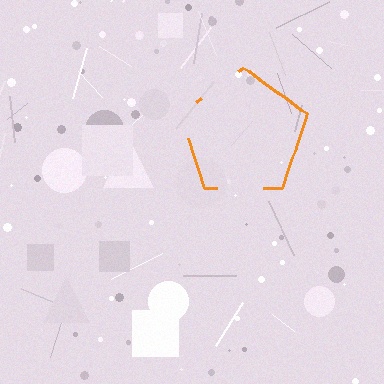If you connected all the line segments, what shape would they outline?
They would outline a pentagon.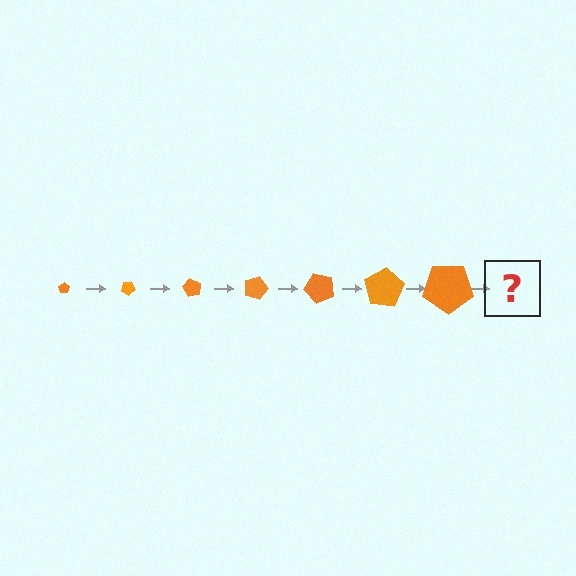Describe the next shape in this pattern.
It should be a pentagon, larger than the previous one and rotated 210 degrees from the start.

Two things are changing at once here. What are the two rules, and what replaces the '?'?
The two rules are that the pentagon grows larger each step and it rotates 30 degrees each step. The '?' should be a pentagon, larger than the previous one and rotated 210 degrees from the start.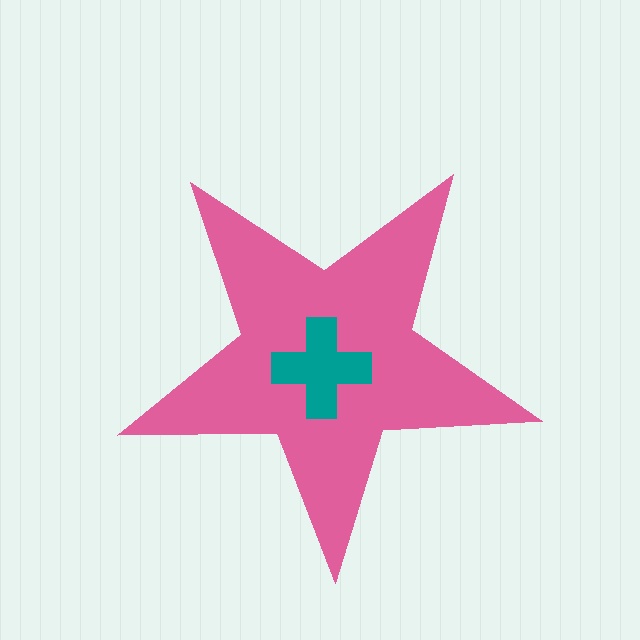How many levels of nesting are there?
2.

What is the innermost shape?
The teal cross.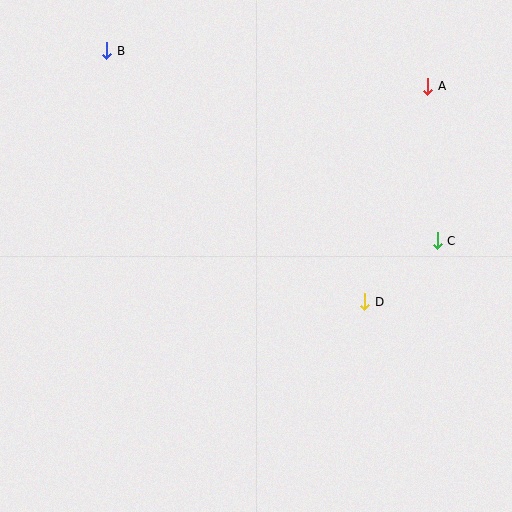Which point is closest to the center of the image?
Point D at (365, 302) is closest to the center.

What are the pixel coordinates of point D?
Point D is at (365, 302).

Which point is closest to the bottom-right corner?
Point D is closest to the bottom-right corner.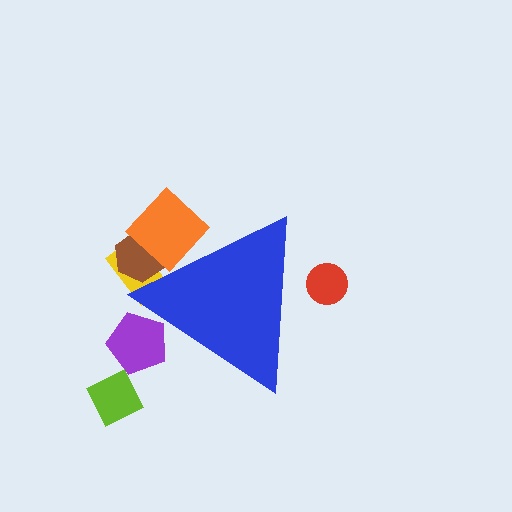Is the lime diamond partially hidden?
No, the lime diamond is fully visible.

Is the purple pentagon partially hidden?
Yes, the purple pentagon is partially hidden behind the blue triangle.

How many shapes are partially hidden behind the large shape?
5 shapes are partially hidden.